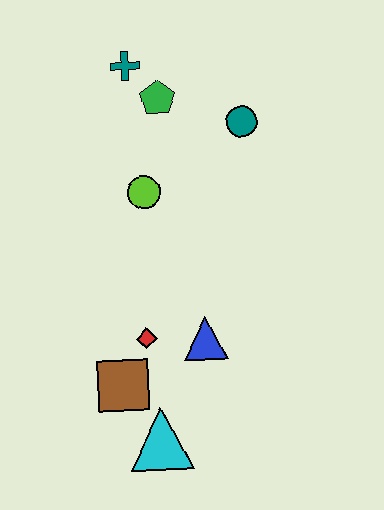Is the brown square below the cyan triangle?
No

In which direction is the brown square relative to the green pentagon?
The brown square is below the green pentagon.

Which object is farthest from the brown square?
The teal cross is farthest from the brown square.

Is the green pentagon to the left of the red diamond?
No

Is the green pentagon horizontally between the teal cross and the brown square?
No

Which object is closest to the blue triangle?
The red diamond is closest to the blue triangle.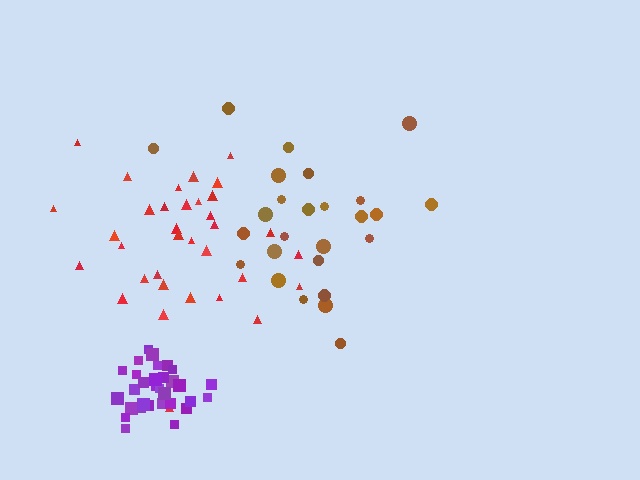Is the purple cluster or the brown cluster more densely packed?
Purple.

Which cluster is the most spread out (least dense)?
Brown.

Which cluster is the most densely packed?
Purple.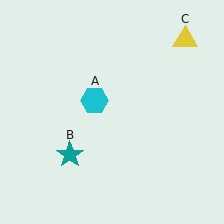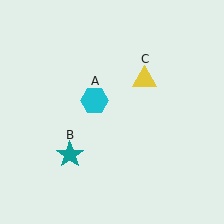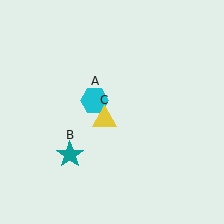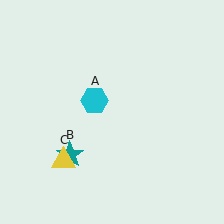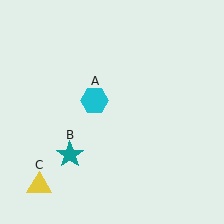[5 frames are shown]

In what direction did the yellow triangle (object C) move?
The yellow triangle (object C) moved down and to the left.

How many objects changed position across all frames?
1 object changed position: yellow triangle (object C).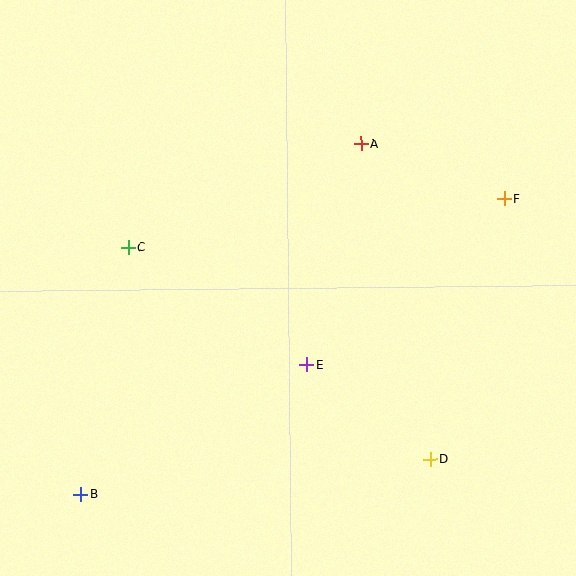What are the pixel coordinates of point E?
Point E is at (307, 365).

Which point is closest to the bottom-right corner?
Point D is closest to the bottom-right corner.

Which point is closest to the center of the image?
Point E at (307, 365) is closest to the center.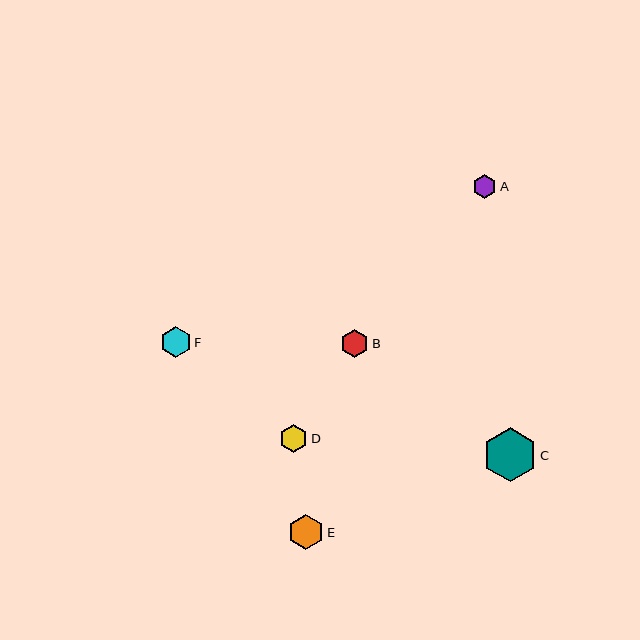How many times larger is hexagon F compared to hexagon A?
Hexagon F is approximately 1.3 times the size of hexagon A.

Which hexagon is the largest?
Hexagon C is the largest with a size of approximately 54 pixels.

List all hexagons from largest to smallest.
From largest to smallest: C, E, F, B, D, A.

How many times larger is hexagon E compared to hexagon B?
Hexagon E is approximately 1.2 times the size of hexagon B.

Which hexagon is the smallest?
Hexagon A is the smallest with a size of approximately 24 pixels.